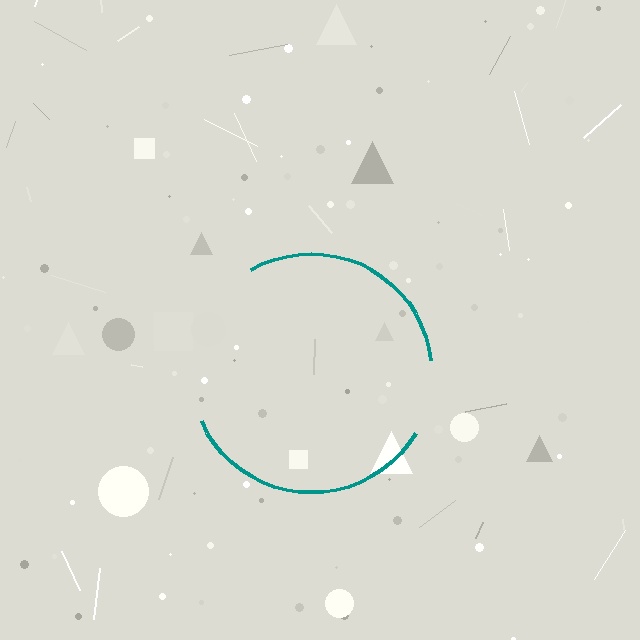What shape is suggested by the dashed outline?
The dashed outline suggests a circle.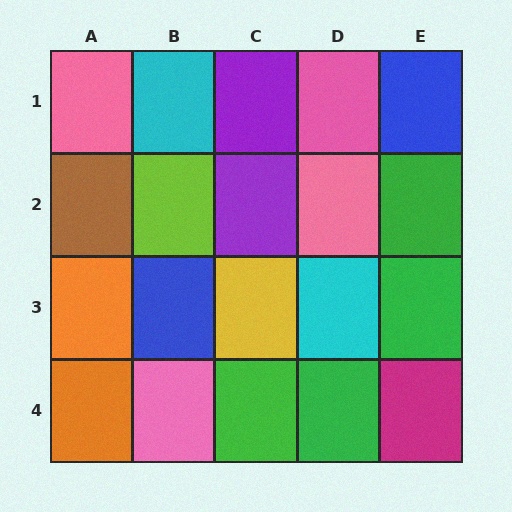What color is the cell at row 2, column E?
Green.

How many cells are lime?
1 cell is lime.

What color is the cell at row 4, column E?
Magenta.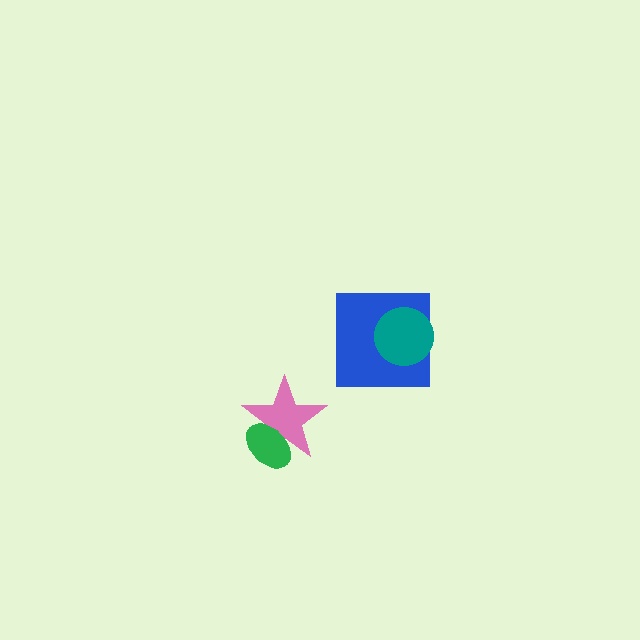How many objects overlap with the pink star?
1 object overlaps with the pink star.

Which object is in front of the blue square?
The teal circle is in front of the blue square.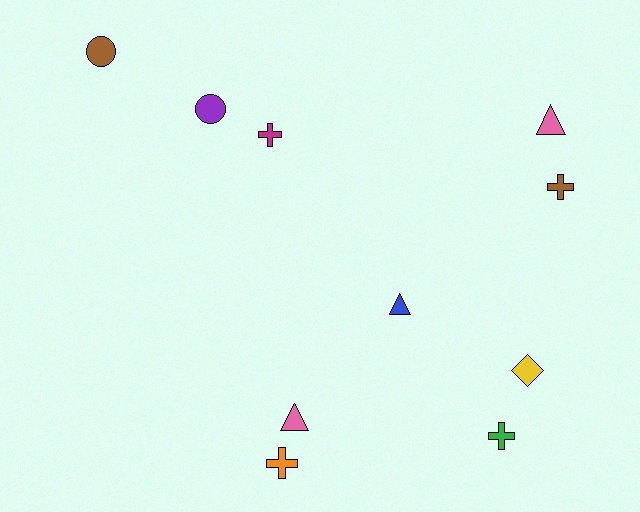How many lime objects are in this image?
There are no lime objects.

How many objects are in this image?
There are 10 objects.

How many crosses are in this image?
There are 4 crosses.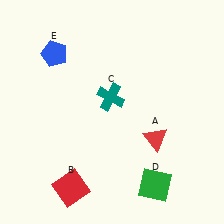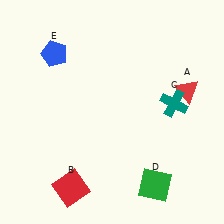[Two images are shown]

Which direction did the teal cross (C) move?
The teal cross (C) moved right.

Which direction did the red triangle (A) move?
The red triangle (A) moved up.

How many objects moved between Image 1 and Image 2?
2 objects moved between the two images.